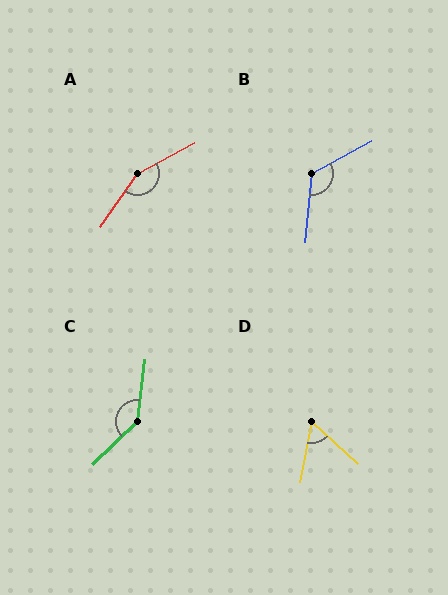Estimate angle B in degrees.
Approximately 124 degrees.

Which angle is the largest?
A, at approximately 153 degrees.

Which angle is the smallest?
D, at approximately 58 degrees.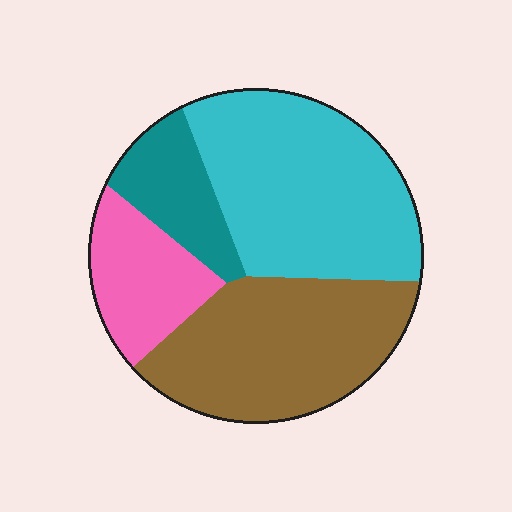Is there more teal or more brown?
Brown.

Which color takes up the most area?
Cyan, at roughly 40%.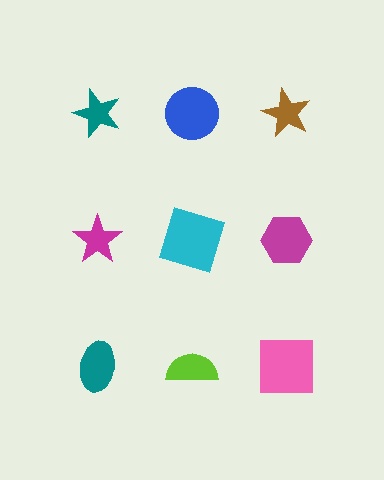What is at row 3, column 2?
A lime semicircle.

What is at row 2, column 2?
A cyan square.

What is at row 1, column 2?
A blue circle.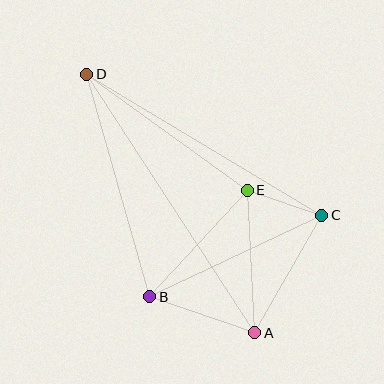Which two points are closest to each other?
Points C and E are closest to each other.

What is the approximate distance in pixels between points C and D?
The distance between C and D is approximately 274 pixels.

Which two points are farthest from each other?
Points A and D are farthest from each other.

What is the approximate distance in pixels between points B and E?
The distance between B and E is approximately 144 pixels.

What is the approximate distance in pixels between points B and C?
The distance between B and C is approximately 190 pixels.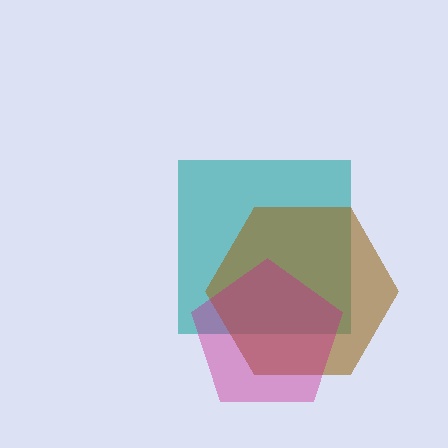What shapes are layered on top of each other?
The layered shapes are: a teal square, a brown hexagon, a magenta pentagon.